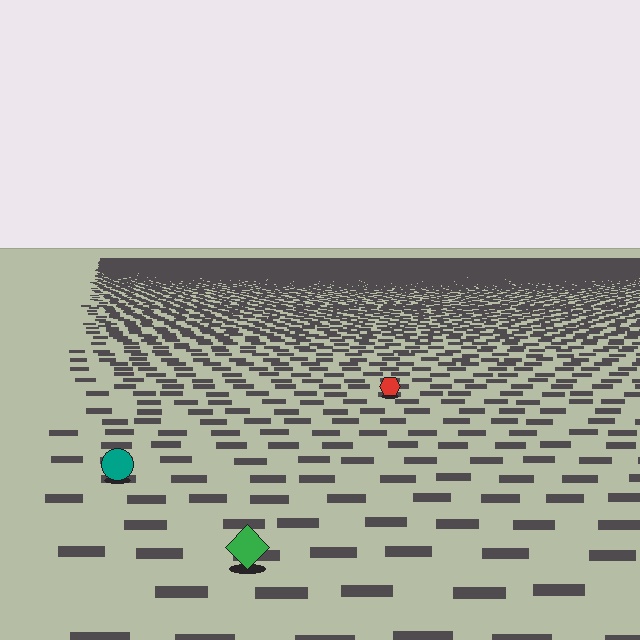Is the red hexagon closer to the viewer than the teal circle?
No. The teal circle is closer — you can tell from the texture gradient: the ground texture is coarser near it.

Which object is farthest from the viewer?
The red hexagon is farthest from the viewer. It appears smaller and the ground texture around it is denser.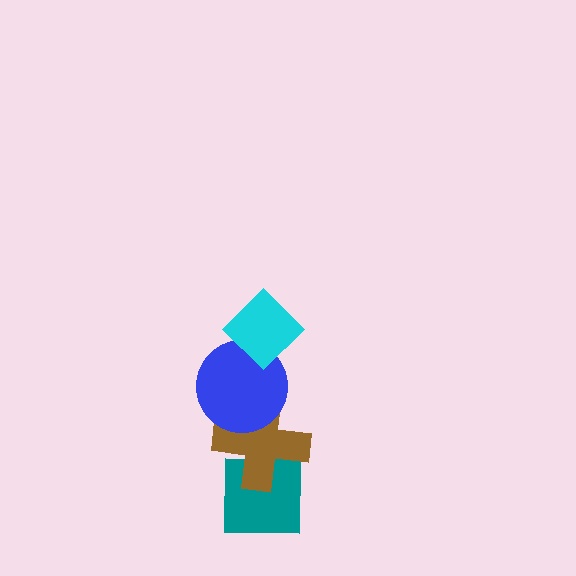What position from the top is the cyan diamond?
The cyan diamond is 1st from the top.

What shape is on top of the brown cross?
The blue circle is on top of the brown cross.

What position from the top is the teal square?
The teal square is 4th from the top.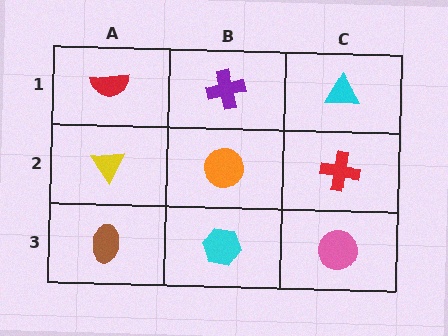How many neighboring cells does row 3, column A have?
2.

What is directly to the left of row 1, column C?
A purple cross.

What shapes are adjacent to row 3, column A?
A yellow triangle (row 2, column A), a cyan hexagon (row 3, column B).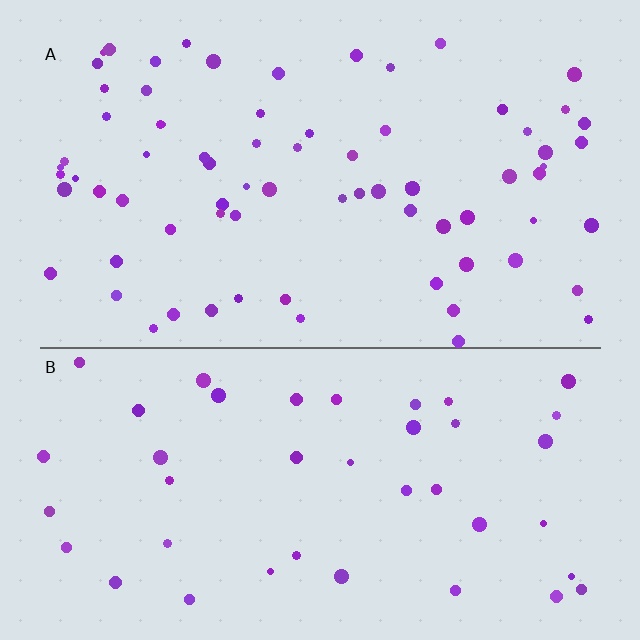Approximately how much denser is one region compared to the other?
Approximately 1.8× — region A over region B.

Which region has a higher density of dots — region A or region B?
A (the top).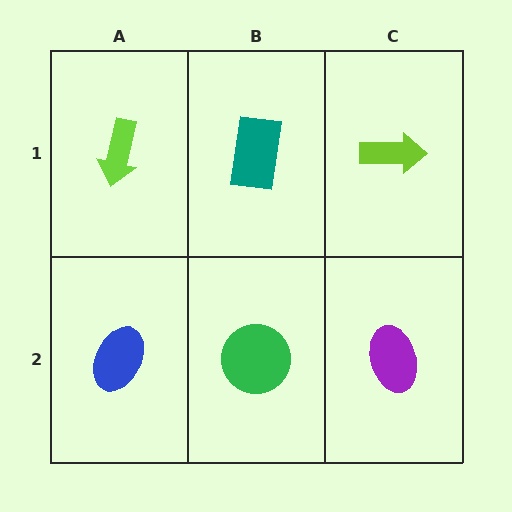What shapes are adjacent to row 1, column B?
A green circle (row 2, column B), a lime arrow (row 1, column A), a lime arrow (row 1, column C).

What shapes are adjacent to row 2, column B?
A teal rectangle (row 1, column B), a blue ellipse (row 2, column A), a purple ellipse (row 2, column C).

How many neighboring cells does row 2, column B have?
3.